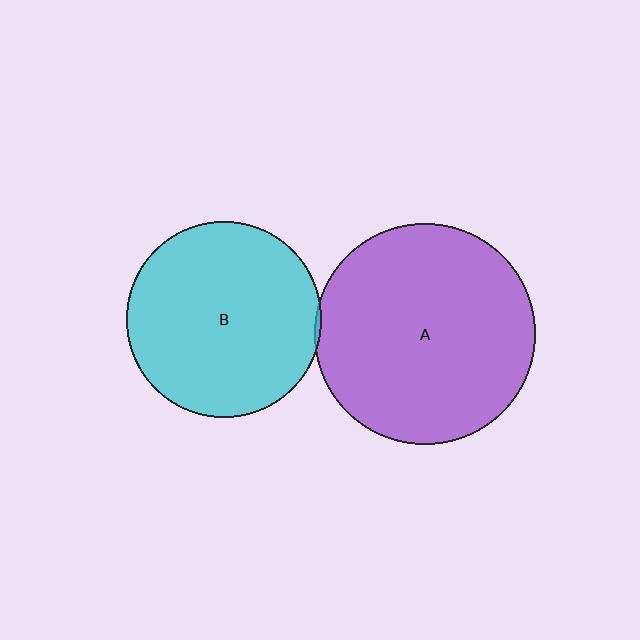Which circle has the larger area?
Circle A (purple).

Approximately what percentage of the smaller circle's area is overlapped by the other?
Approximately 5%.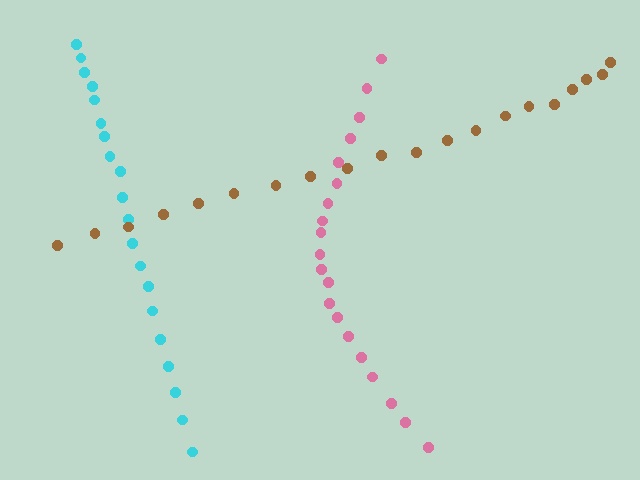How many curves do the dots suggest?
There are 3 distinct paths.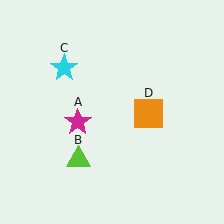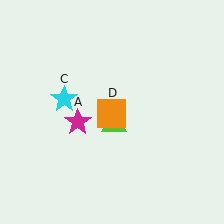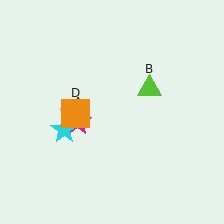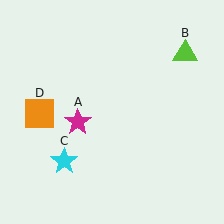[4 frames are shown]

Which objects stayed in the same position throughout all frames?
Magenta star (object A) remained stationary.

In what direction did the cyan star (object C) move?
The cyan star (object C) moved down.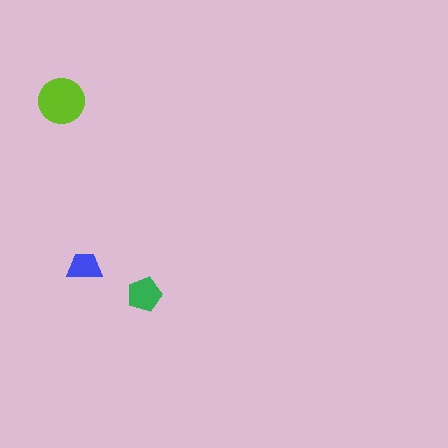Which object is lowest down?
The green pentagon is bottommost.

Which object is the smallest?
The blue trapezoid.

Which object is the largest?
The lime circle.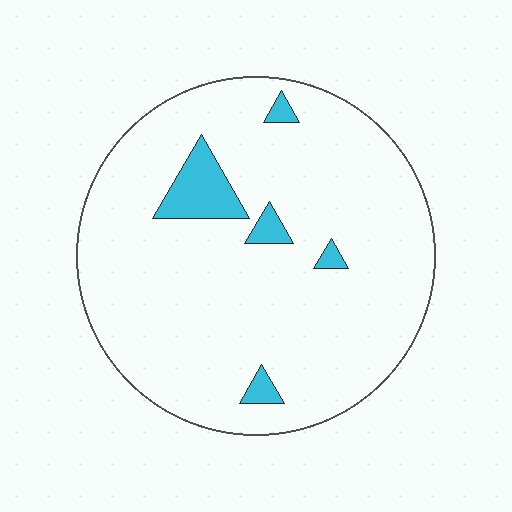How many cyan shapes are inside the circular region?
5.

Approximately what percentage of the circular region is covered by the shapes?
Approximately 5%.